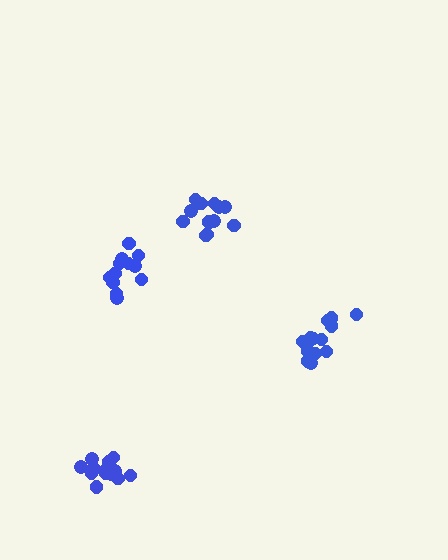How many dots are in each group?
Group 1: 15 dots, Group 2: 12 dots, Group 3: 14 dots, Group 4: 13 dots (54 total).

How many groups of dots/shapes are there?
There are 4 groups.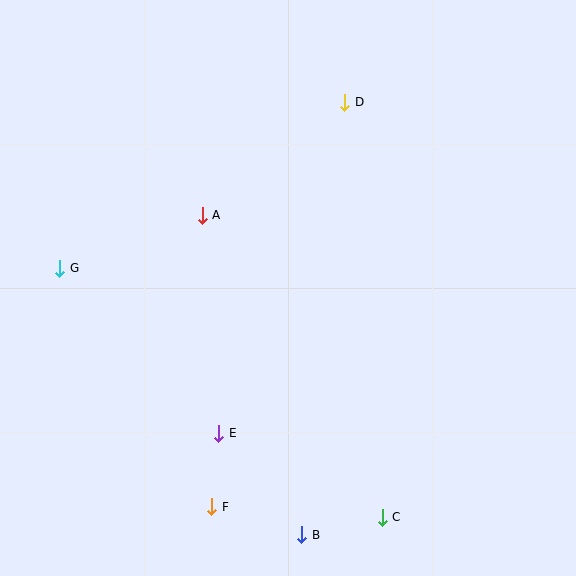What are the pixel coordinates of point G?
Point G is at (60, 268).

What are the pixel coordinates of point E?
Point E is at (219, 433).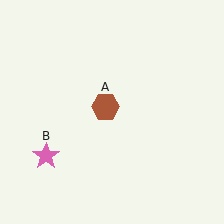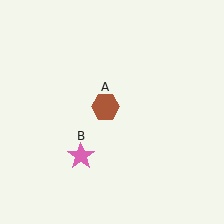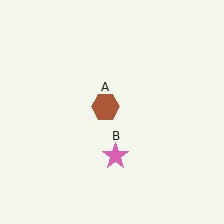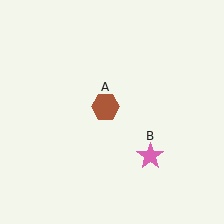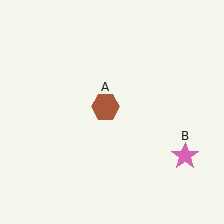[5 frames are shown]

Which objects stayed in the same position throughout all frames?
Brown hexagon (object A) remained stationary.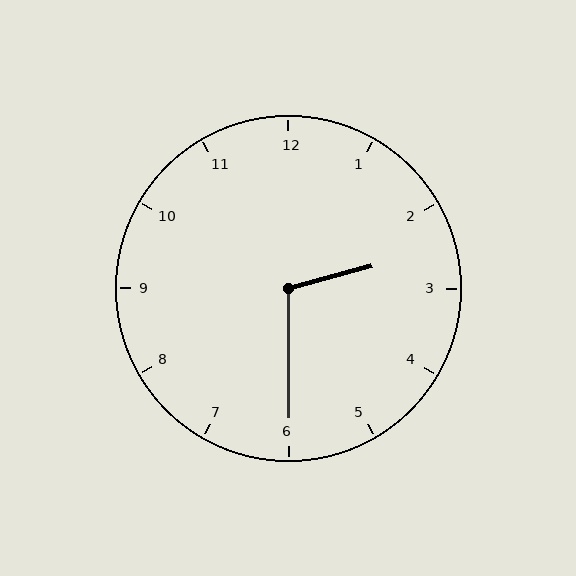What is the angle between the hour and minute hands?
Approximately 105 degrees.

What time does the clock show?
2:30.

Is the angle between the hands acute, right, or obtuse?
It is obtuse.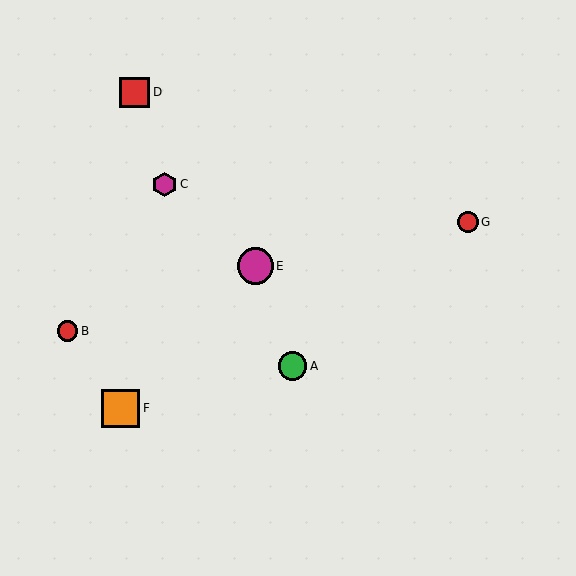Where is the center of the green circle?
The center of the green circle is at (292, 366).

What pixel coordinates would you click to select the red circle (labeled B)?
Click at (67, 331) to select the red circle B.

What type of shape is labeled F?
Shape F is an orange square.